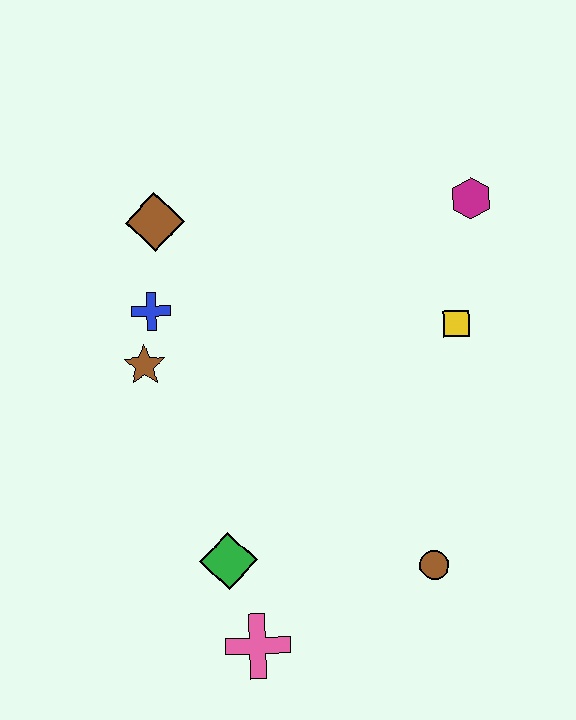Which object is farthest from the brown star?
The magenta hexagon is farthest from the brown star.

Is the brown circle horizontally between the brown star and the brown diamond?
No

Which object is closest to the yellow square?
The magenta hexagon is closest to the yellow square.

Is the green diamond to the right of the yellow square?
No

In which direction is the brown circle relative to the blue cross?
The brown circle is to the right of the blue cross.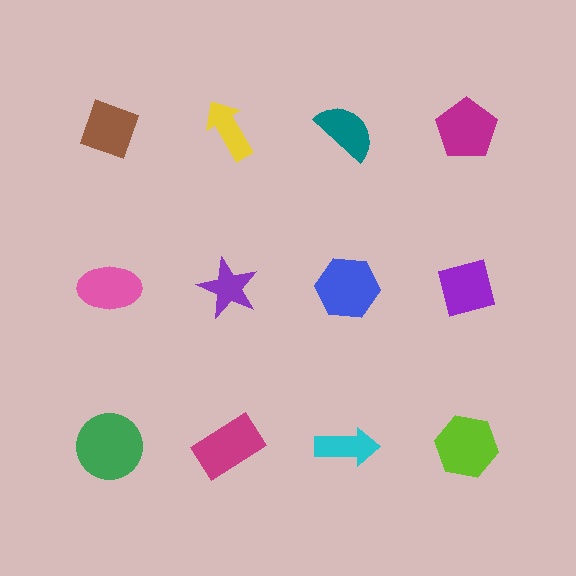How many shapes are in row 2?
4 shapes.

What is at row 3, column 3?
A cyan arrow.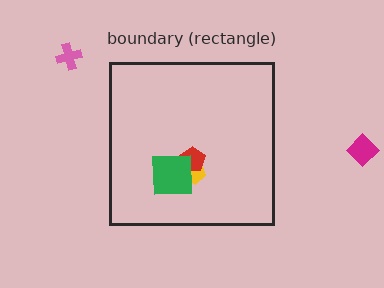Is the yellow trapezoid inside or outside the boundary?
Inside.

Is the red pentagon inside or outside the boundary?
Inside.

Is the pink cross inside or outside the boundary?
Outside.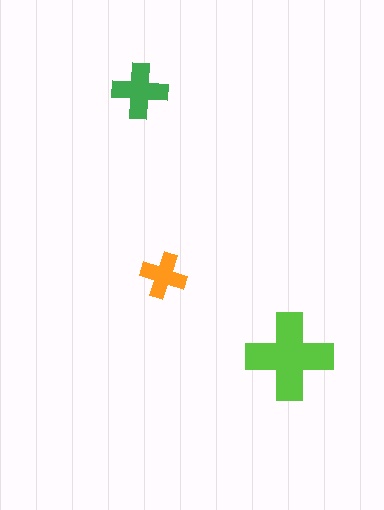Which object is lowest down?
The lime cross is bottommost.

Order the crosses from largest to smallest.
the lime one, the green one, the orange one.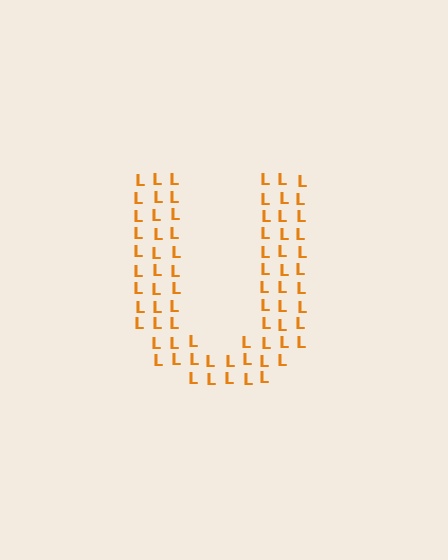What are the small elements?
The small elements are letter L's.